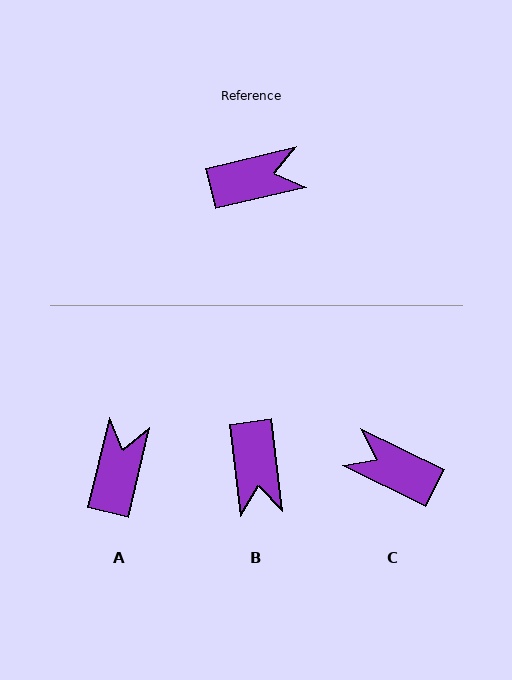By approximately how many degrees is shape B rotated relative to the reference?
Approximately 96 degrees clockwise.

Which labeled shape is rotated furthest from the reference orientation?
C, about 140 degrees away.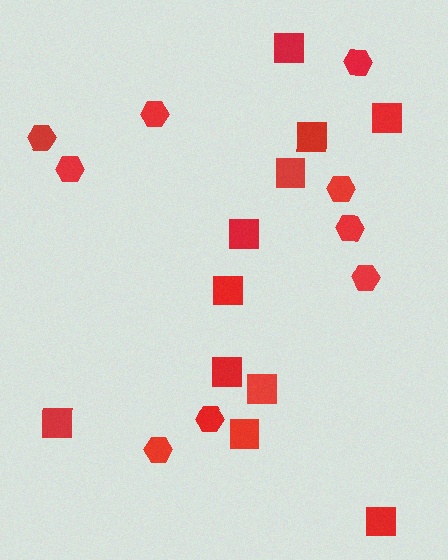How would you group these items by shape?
There are 2 groups: one group of squares (11) and one group of hexagons (9).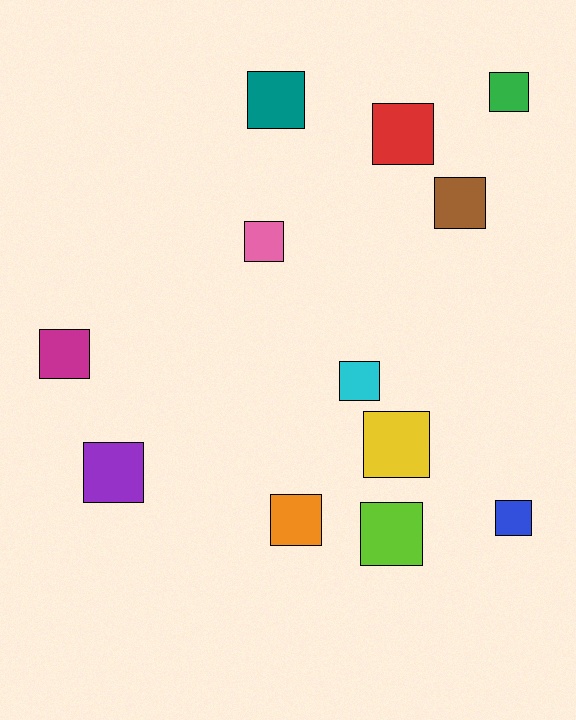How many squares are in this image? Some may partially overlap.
There are 12 squares.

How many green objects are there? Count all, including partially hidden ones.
There is 1 green object.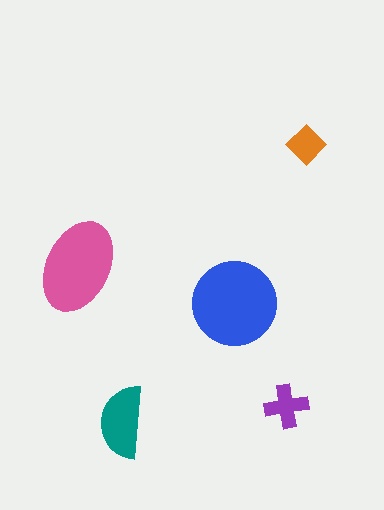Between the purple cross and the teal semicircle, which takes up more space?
The teal semicircle.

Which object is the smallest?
The orange diamond.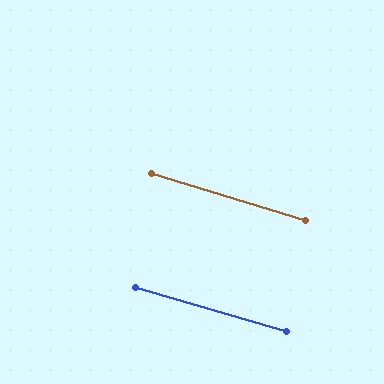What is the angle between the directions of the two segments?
Approximately 1 degree.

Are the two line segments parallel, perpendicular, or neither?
Parallel — their directions differ by only 1.0°.